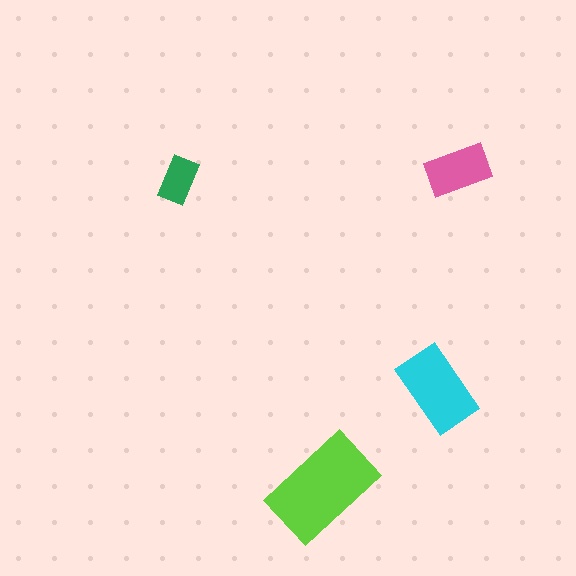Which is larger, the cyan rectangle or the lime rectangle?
The lime one.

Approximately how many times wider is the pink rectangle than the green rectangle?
About 1.5 times wider.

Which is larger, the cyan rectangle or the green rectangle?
The cyan one.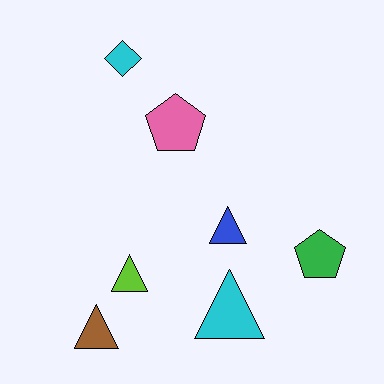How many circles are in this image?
There are no circles.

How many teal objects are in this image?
There are no teal objects.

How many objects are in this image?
There are 7 objects.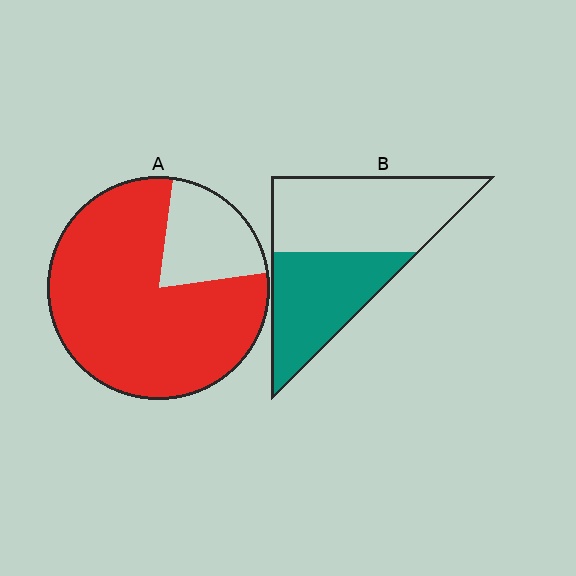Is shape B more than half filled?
No.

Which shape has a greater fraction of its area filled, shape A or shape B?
Shape A.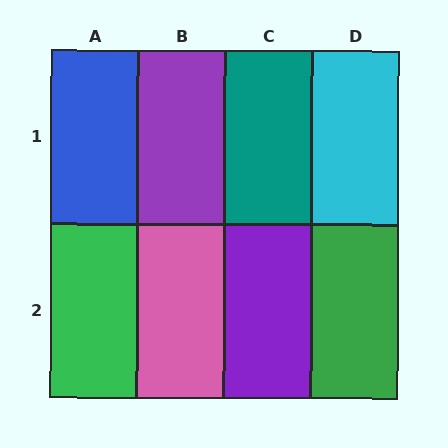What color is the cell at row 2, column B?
Pink.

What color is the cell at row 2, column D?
Green.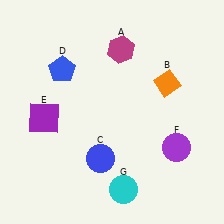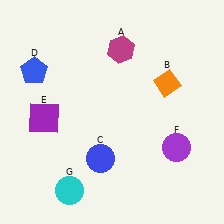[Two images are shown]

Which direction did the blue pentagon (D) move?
The blue pentagon (D) moved left.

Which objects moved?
The objects that moved are: the blue pentagon (D), the cyan circle (G).